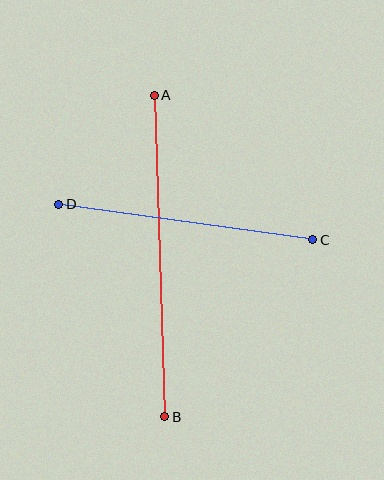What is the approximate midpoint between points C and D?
The midpoint is at approximately (186, 222) pixels.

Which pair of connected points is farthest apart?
Points A and B are farthest apart.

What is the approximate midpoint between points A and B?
The midpoint is at approximately (159, 256) pixels.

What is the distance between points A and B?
The distance is approximately 322 pixels.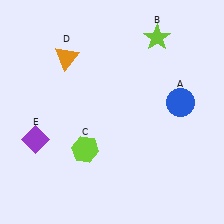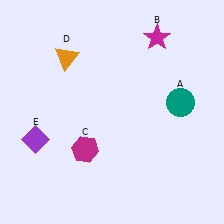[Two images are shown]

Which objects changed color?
A changed from blue to teal. B changed from lime to magenta. C changed from lime to magenta.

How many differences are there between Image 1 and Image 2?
There are 3 differences between the two images.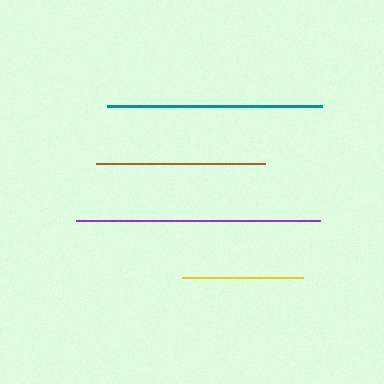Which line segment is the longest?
The purple line is the longest at approximately 245 pixels.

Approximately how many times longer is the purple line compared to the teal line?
The purple line is approximately 1.1 times the length of the teal line.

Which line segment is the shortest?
The yellow line is the shortest at approximately 120 pixels.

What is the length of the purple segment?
The purple segment is approximately 245 pixels long.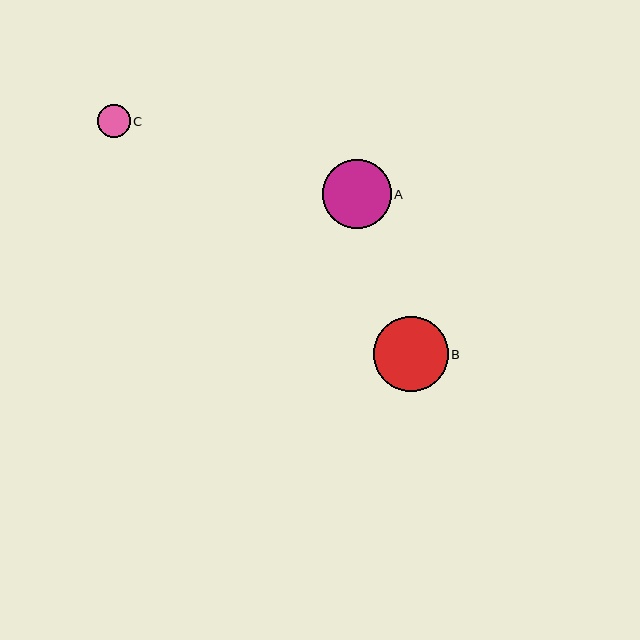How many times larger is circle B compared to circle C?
Circle B is approximately 2.3 times the size of circle C.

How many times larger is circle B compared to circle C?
Circle B is approximately 2.3 times the size of circle C.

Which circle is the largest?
Circle B is the largest with a size of approximately 75 pixels.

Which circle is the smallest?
Circle C is the smallest with a size of approximately 33 pixels.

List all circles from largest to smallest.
From largest to smallest: B, A, C.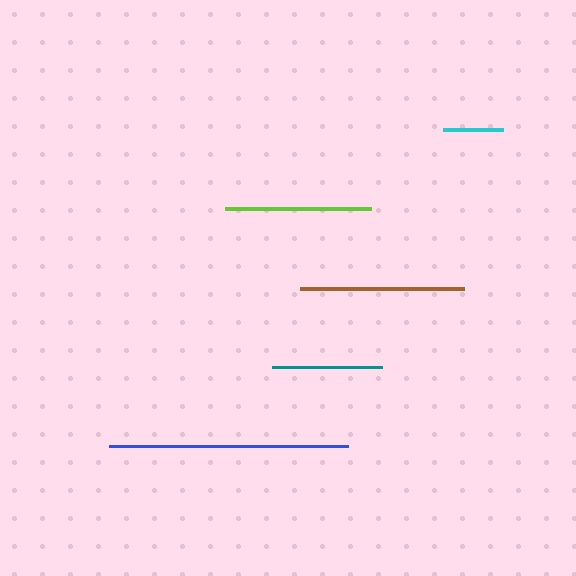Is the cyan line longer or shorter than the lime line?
The lime line is longer than the cyan line.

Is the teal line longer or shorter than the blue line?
The blue line is longer than the teal line.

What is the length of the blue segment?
The blue segment is approximately 239 pixels long.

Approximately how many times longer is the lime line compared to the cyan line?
The lime line is approximately 2.4 times the length of the cyan line.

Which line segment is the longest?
The blue line is the longest at approximately 239 pixels.